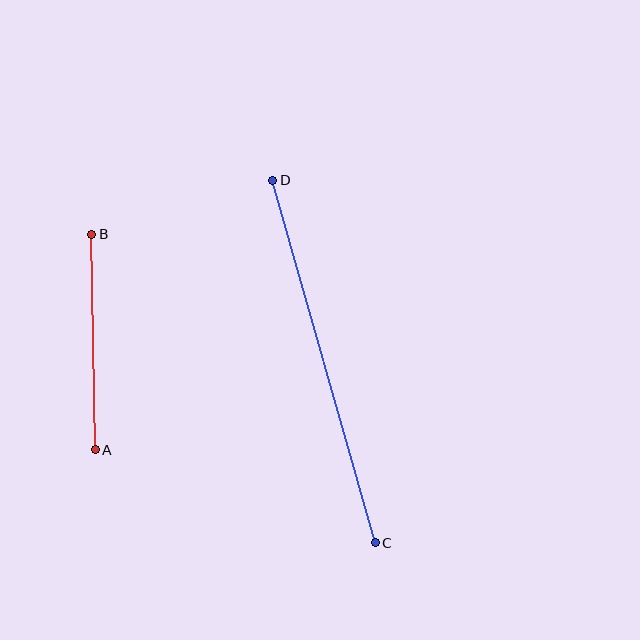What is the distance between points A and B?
The distance is approximately 215 pixels.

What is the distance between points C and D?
The distance is approximately 376 pixels.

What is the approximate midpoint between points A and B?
The midpoint is at approximately (93, 342) pixels.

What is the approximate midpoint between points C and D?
The midpoint is at approximately (324, 362) pixels.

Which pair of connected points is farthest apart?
Points C and D are farthest apart.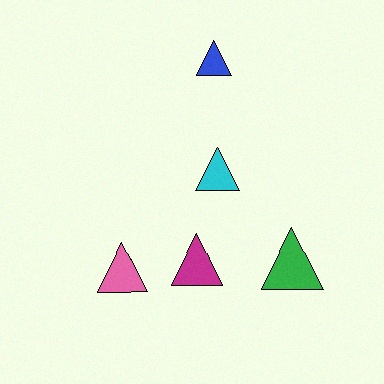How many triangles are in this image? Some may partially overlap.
There are 5 triangles.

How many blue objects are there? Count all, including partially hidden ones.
There is 1 blue object.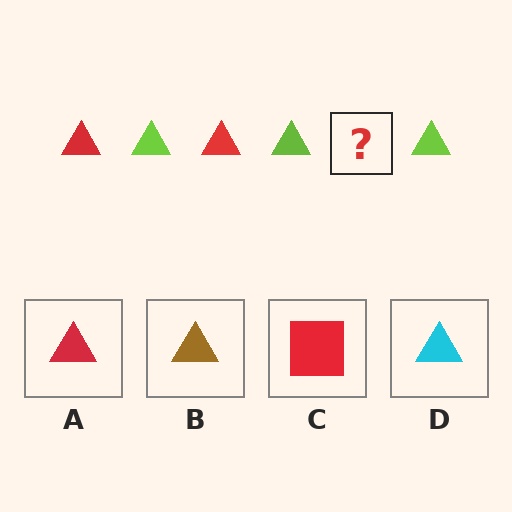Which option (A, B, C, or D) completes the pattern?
A.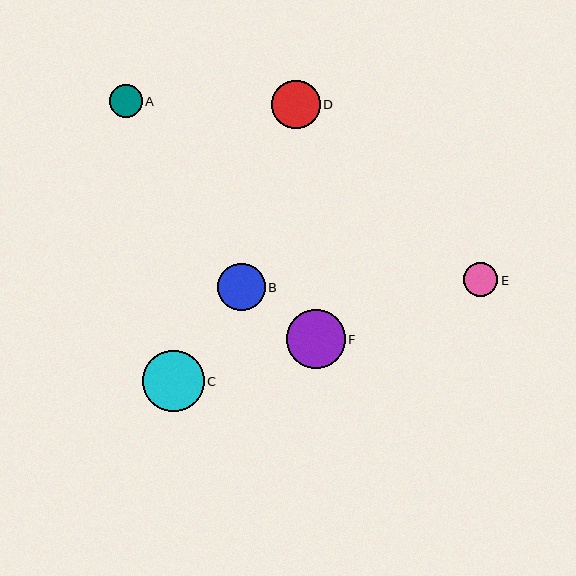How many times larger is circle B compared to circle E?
Circle B is approximately 1.4 times the size of circle E.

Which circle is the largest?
Circle C is the largest with a size of approximately 61 pixels.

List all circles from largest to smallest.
From largest to smallest: C, F, D, B, E, A.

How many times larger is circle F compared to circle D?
Circle F is approximately 1.2 times the size of circle D.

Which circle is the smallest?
Circle A is the smallest with a size of approximately 33 pixels.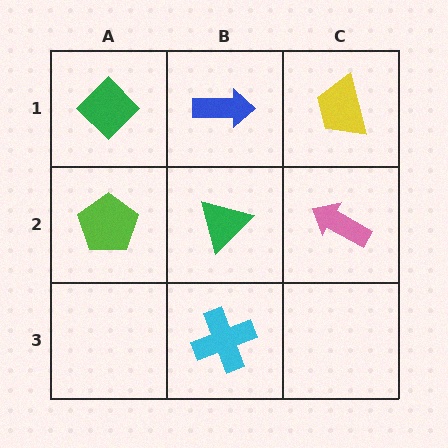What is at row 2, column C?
A pink arrow.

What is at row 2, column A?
A lime pentagon.